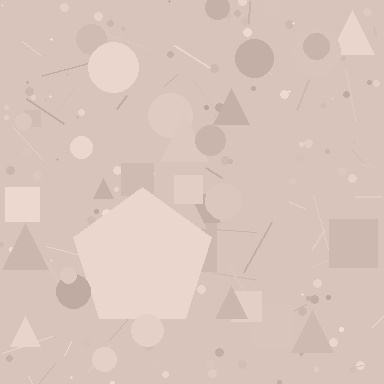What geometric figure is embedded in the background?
A pentagon is embedded in the background.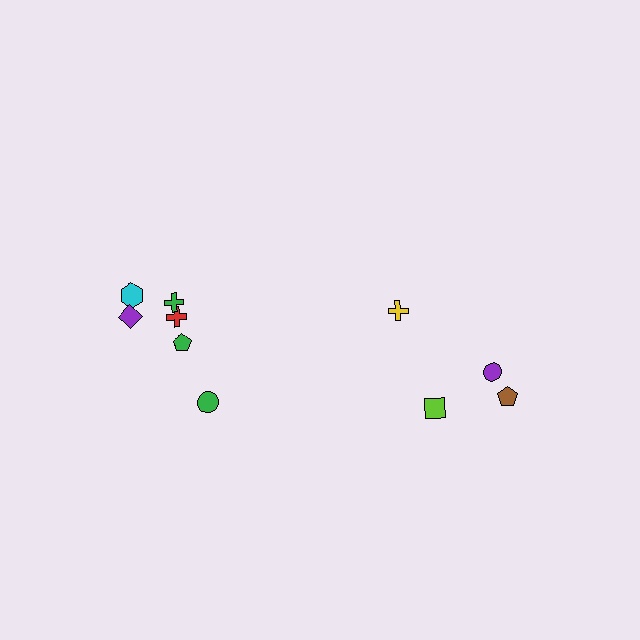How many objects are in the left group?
There are 6 objects.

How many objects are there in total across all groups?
There are 10 objects.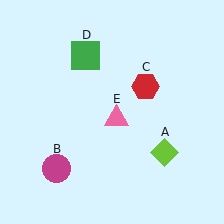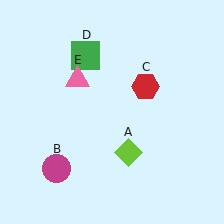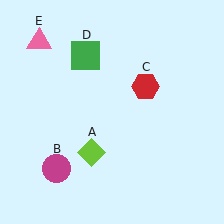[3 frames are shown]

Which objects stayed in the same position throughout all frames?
Magenta circle (object B) and red hexagon (object C) and green square (object D) remained stationary.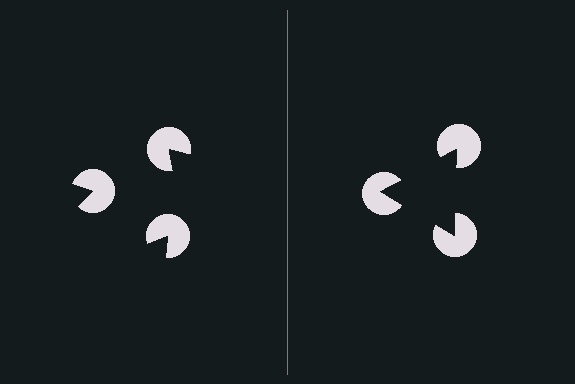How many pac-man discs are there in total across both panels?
6 — 3 on each side.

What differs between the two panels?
The pac-man discs are positioned identically on both sides; only the wedge orientations differ. On the right they align to a triangle; on the left they are misaligned.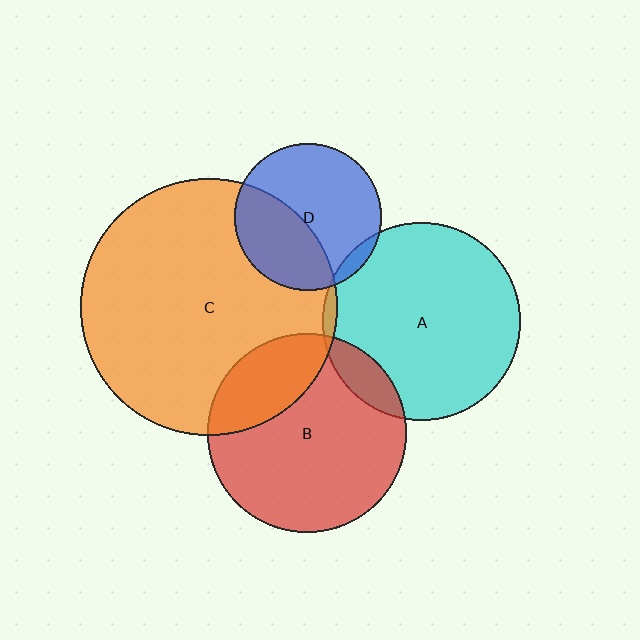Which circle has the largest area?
Circle C (orange).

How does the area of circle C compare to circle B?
Approximately 1.7 times.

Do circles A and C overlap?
Yes.